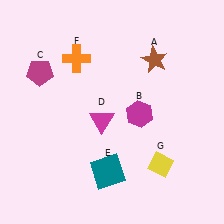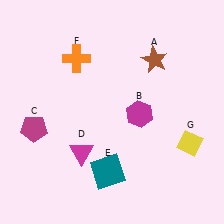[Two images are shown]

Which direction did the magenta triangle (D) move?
The magenta triangle (D) moved down.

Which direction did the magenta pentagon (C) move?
The magenta pentagon (C) moved down.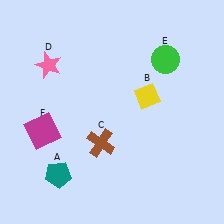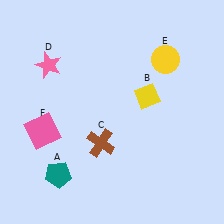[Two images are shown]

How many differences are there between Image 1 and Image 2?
There are 2 differences between the two images.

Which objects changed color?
E changed from green to yellow. F changed from magenta to pink.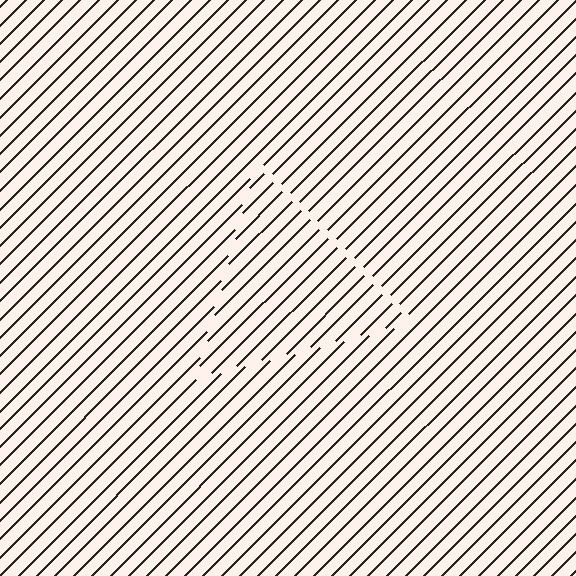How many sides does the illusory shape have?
3 sides — the line-ends trace a triangle.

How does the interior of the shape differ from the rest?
The interior of the shape contains the same grating, shifted by half a period — the contour is defined by the phase discontinuity where line-ends from the inner and outer gratings abut.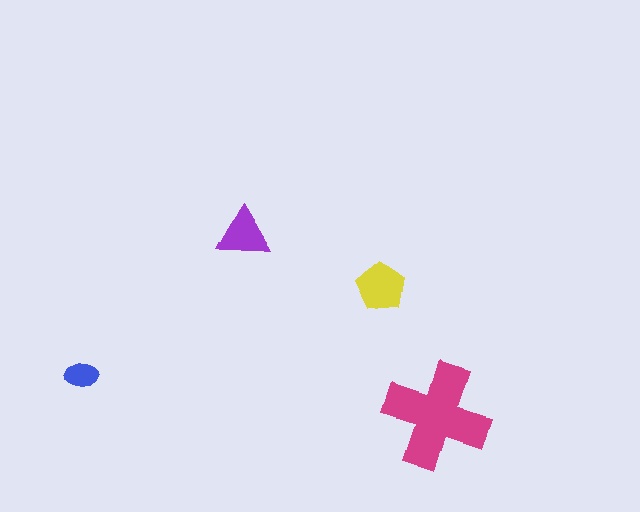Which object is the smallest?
The blue ellipse.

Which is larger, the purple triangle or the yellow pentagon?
The yellow pentagon.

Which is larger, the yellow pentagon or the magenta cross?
The magenta cross.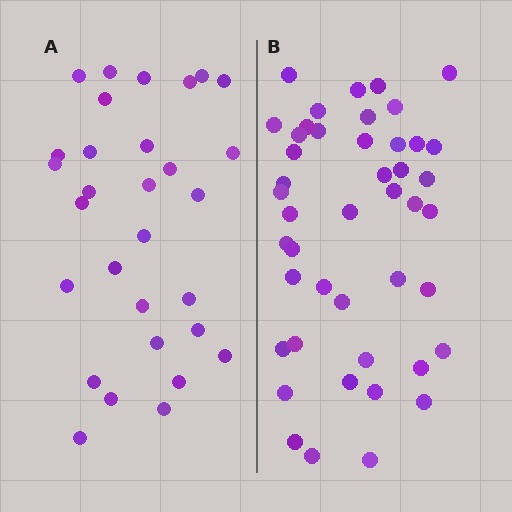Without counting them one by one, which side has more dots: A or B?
Region B (the right region) has more dots.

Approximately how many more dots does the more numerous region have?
Region B has approximately 15 more dots than region A.